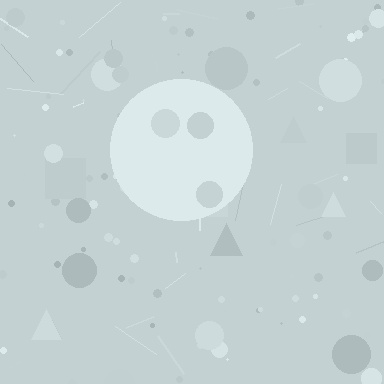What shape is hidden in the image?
A circle is hidden in the image.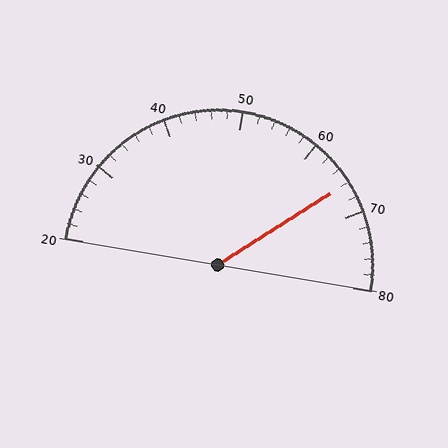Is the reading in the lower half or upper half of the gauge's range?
The reading is in the upper half of the range (20 to 80).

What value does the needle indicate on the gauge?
The needle indicates approximately 66.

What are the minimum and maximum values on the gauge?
The gauge ranges from 20 to 80.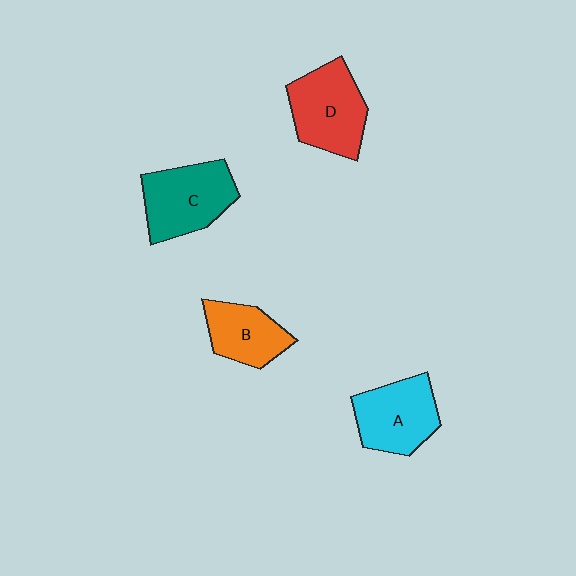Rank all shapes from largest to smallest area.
From largest to smallest: C (teal), D (red), A (cyan), B (orange).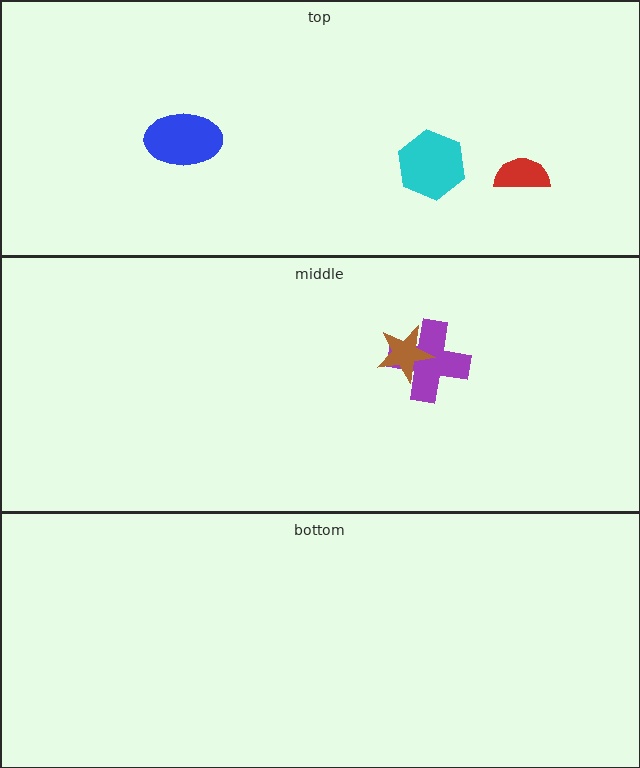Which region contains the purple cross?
The middle region.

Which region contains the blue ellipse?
The top region.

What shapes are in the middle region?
The purple cross, the brown star.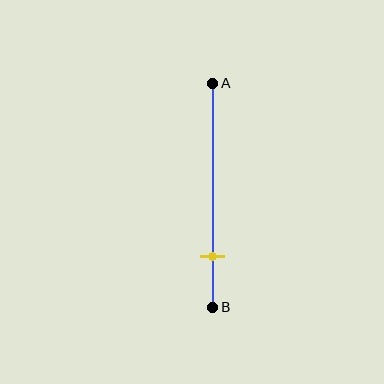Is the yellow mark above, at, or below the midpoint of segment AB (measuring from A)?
The yellow mark is below the midpoint of segment AB.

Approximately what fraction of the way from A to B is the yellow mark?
The yellow mark is approximately 75% of the way from A to B.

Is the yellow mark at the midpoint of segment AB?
No, the mark is at about 75% from A, not at the 50% midpoint.